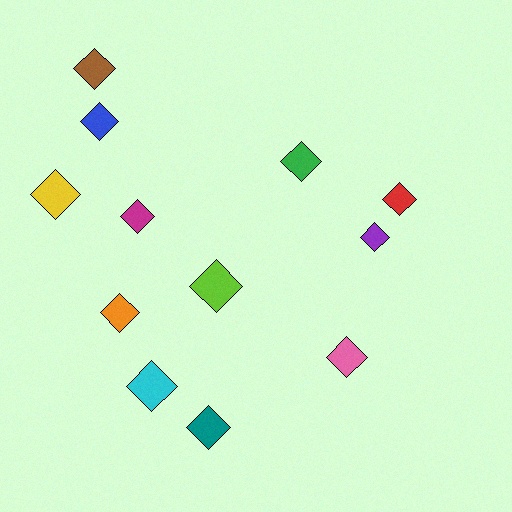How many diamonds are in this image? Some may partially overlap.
There are 12 diamonds.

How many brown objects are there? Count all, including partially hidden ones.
There is 1 brown object.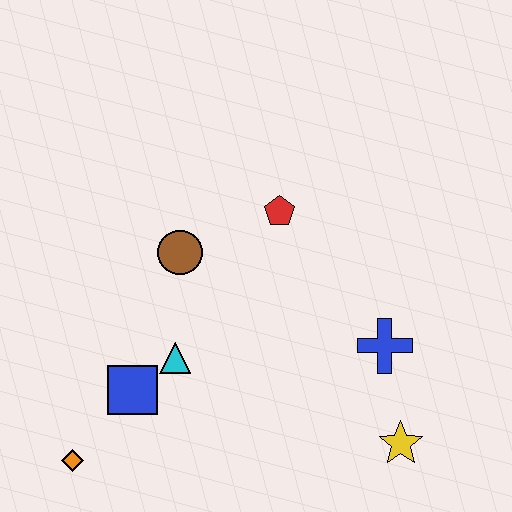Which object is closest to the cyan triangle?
The blue square is closest to the cyan triangle.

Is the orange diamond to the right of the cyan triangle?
No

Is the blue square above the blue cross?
No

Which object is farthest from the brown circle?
The yellow star is farthest from the brown circle.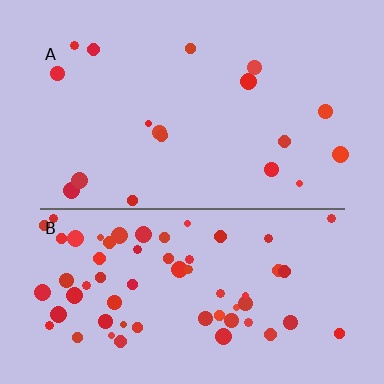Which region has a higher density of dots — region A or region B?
B (the bottom).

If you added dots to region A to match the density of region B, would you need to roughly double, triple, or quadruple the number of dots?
Approximately quadruple.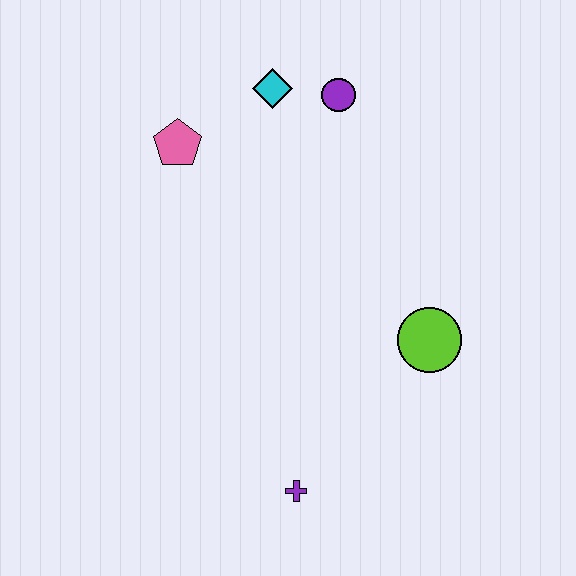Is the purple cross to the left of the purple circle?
Yes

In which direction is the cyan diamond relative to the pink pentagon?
The cyan diamond is to the right of the pink pentagon.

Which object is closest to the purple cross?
The lime circle is closest to the purple cross.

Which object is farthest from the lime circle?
The pink pentagon is farthest from the lime circle.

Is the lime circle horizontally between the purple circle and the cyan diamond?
No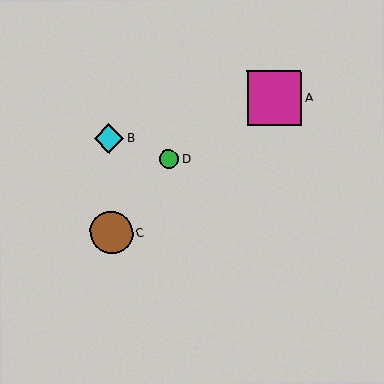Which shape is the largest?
The magenta square (labeled A) is the largest.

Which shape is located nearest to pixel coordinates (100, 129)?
The cyan diamond (labeled B) at (109, 138) is nearest to that location.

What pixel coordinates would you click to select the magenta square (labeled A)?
Click at (274, 98) to select the magenta square A.